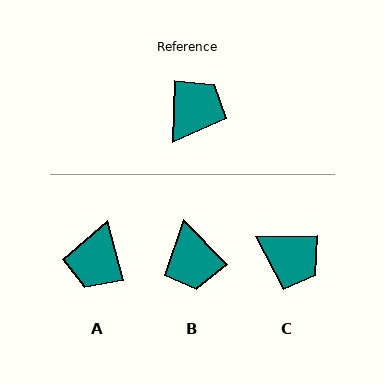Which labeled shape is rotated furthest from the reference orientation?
A, about 163 degrees away.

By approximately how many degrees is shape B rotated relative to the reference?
Approximately 133 degrees clockwise.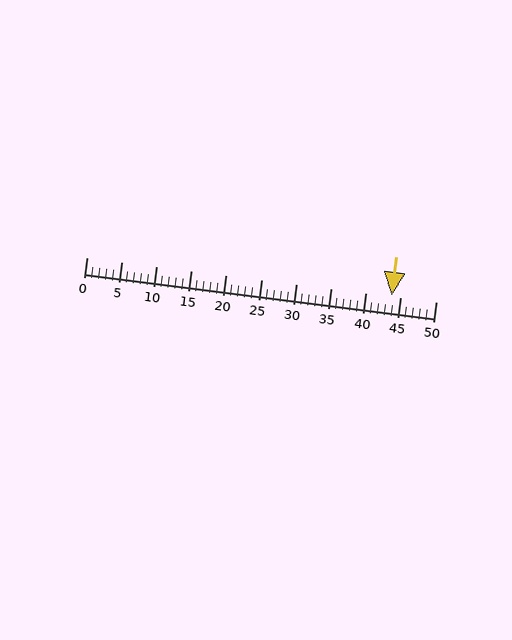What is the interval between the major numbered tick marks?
The major tick marks are spaced 5 units apart.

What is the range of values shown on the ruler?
The ruler shows values from 0 to 50.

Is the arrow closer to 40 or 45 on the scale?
The arrow is closer to 45.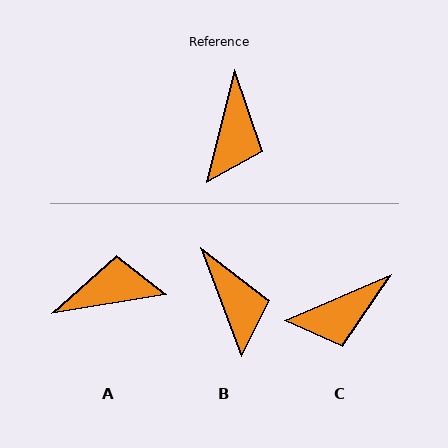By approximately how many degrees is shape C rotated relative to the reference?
Approximately 53 degrees clockwise.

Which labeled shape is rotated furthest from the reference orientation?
A, about 113 degrees away.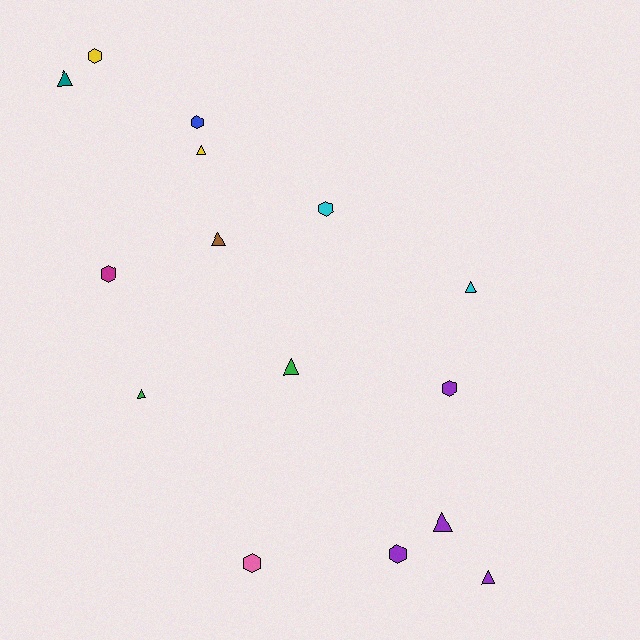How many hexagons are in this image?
There are 7 hexagons.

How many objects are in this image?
There are 15 objects.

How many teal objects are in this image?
There is 1 teal object.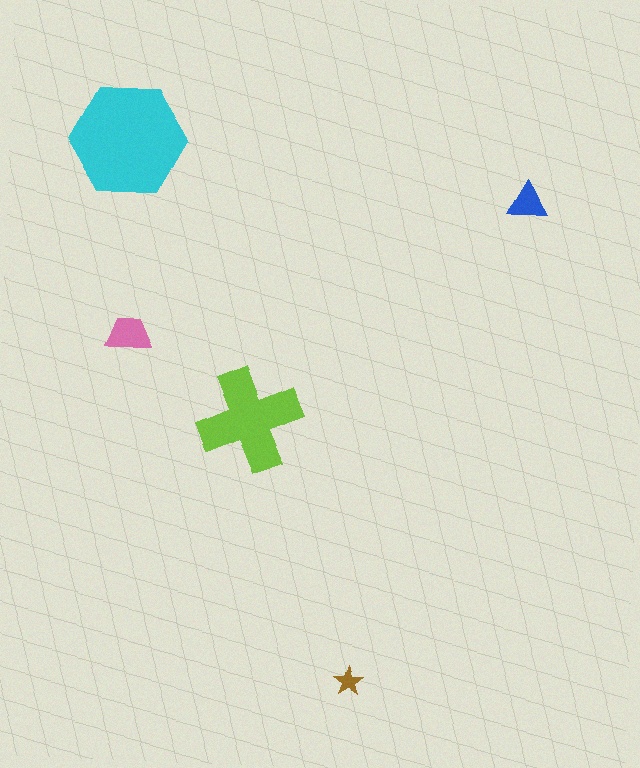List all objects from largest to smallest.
The cyan hexagon, the lime cross, the pink trapezoid, the blue triangle, the brown star.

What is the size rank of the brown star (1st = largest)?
5th.